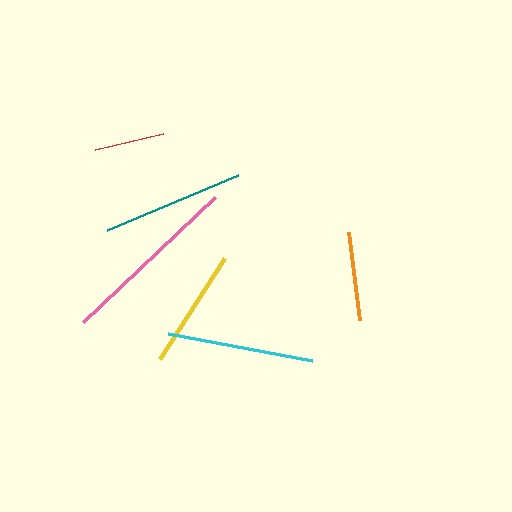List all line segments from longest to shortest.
From longest to shortest: pink, cyan, teal, yellow, orange, red.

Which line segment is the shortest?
The red line is the shortest at approximately 69 pixels.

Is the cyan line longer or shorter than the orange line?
The cyan line is longer than the orange line.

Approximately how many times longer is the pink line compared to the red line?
The pink line is approximately 2.6 times the length of the red line.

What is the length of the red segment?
The red segment is approximately 69 pixels long.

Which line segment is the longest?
The pink line is the longest at approximately 182 pixels.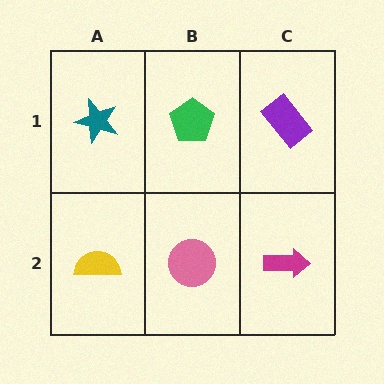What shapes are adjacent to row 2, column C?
A purple rectangle (row 1, column C), a pink circle (row 2, column B).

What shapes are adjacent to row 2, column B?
A green pentagon (row 1, column B), a yellow semicircle (row 2, column A), a magenta arrow (row 2, column C).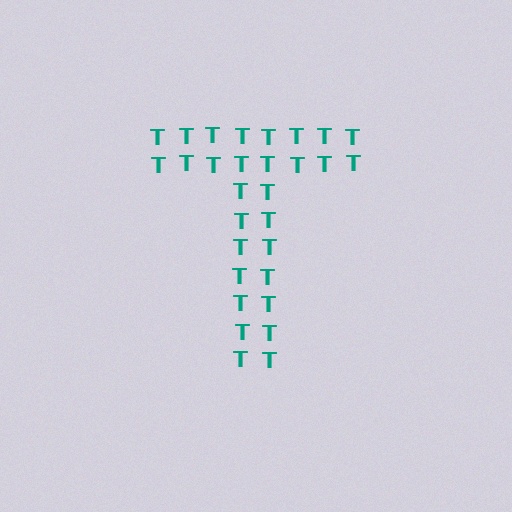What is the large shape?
The large shape is the letter T.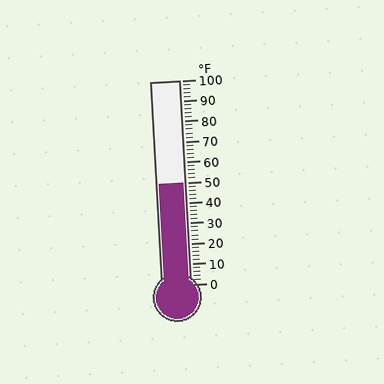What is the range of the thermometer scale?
The thermometer scale ranges from 0°F to 100°F.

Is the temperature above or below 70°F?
The temperature is below 70°F.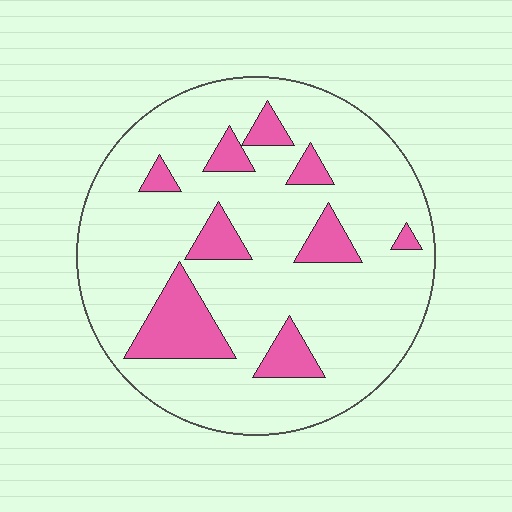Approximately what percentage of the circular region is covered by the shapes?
Approximately 15%.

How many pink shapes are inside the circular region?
9.